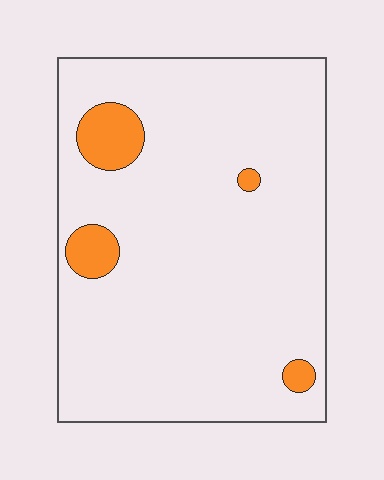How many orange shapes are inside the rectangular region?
4.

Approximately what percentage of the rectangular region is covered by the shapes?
Approximately 10%.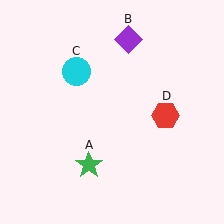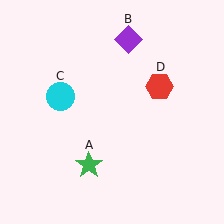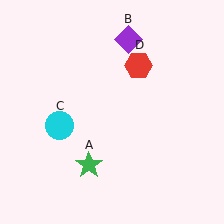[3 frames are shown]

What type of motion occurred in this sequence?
The cyan circle (object C), red hexagon (object D) rotated counterclockwise around the center of the scene.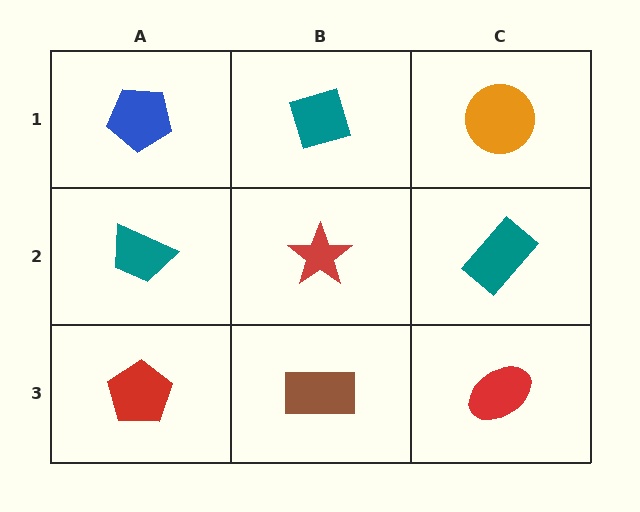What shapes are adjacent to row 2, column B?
A teal diamond (row 1, column B), a brown rectangle (row 3, column B), a teal trapezoid (row 2, column A), a teal rectangle (row 2, column C).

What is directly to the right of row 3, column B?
A red ellipse.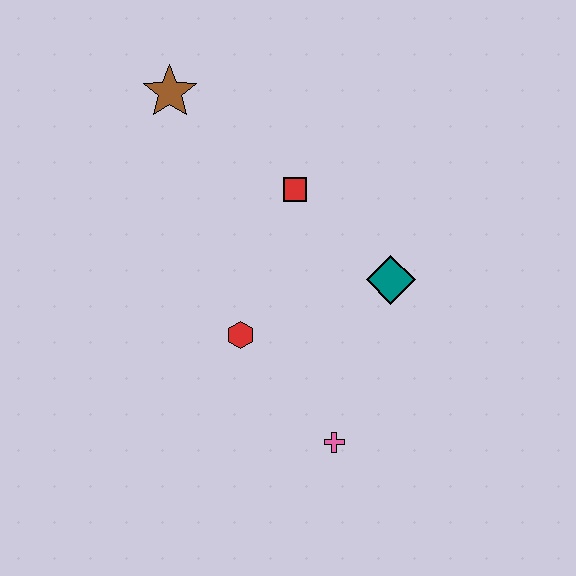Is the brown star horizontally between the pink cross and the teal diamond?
No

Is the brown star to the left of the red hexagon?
Yes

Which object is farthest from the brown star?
The pink cross is farthest from the brown star.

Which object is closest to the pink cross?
The red hexagon is closest to the pink cross.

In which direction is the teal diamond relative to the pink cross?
The teal diamond is above the pink cross.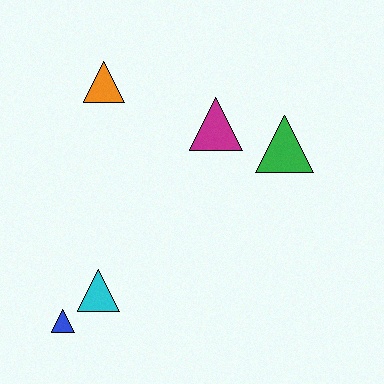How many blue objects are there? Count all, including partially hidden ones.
There is 1 blue object.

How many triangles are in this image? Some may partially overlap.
There are 5 triangles.